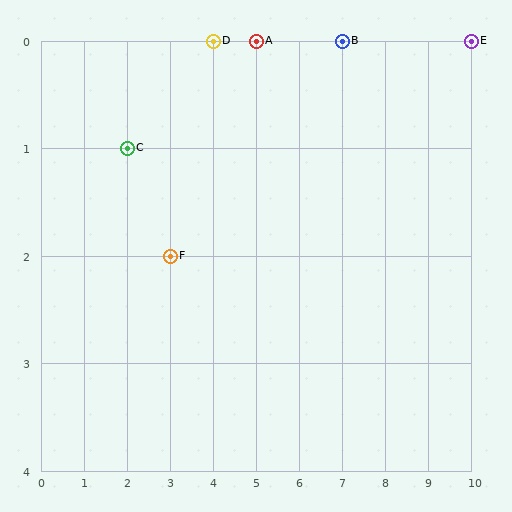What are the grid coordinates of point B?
Point B is at grid coordinates (7, 0).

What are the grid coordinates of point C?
Point C is at grid coordinates (2, 1).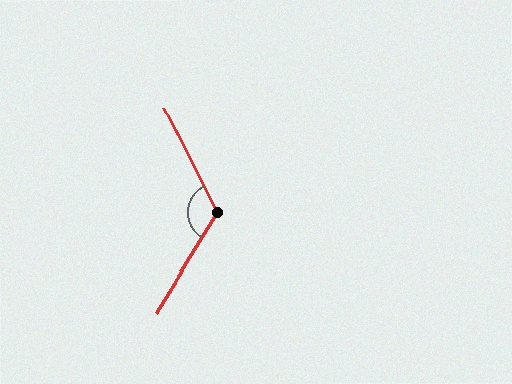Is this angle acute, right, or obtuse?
It is obtuse.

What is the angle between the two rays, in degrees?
Approximately 121 degrees.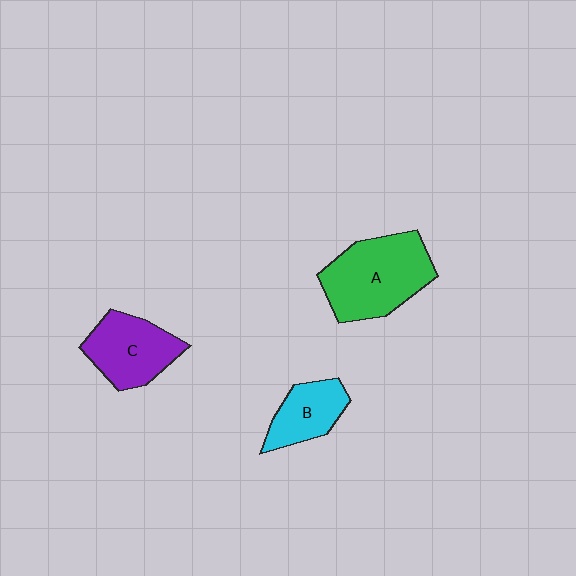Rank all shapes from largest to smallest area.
From largest to smallest: A (green), C (purple), B (cyan).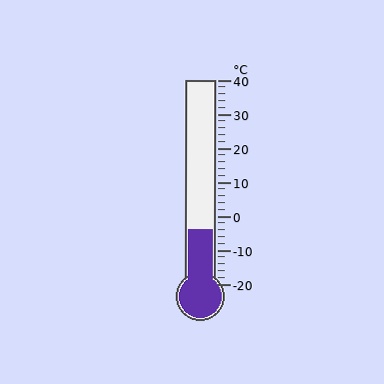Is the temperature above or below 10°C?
The temperature is below 10°C.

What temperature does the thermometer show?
The thermometer shows approximately -4°C.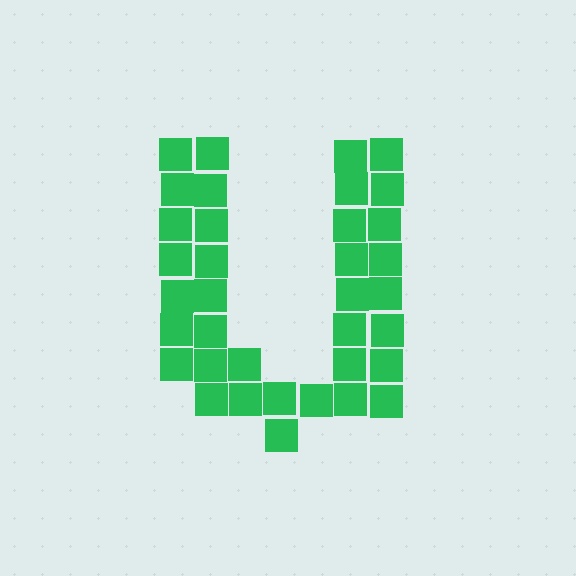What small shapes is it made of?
It is made of small squares.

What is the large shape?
The large shape is the letter U.